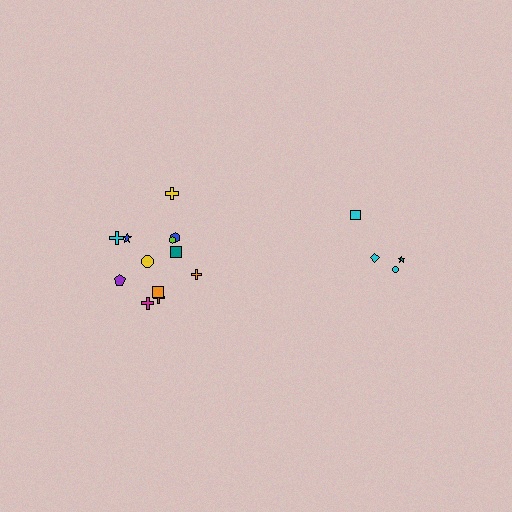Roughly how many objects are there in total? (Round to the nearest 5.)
Roughly 15 objects in total.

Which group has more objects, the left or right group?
The left group.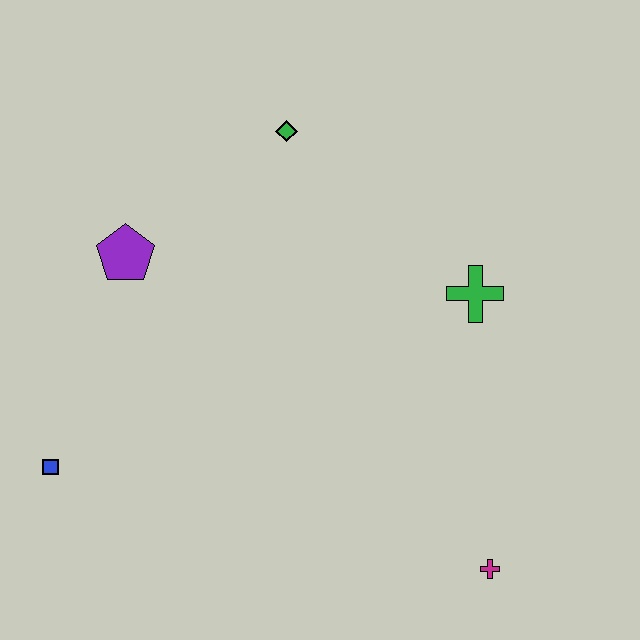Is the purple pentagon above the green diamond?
No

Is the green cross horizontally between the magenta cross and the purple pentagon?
Yes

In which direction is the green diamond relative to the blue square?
The green diamond is above the blue square.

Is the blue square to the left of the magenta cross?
Yes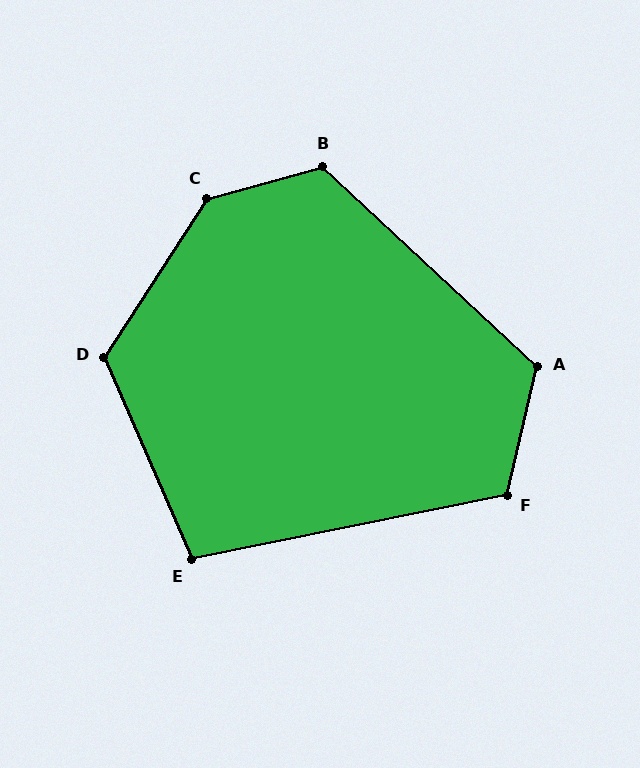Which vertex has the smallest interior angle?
E, at approximately 102 degrees.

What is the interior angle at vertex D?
Approximately 124 degrees (obtuse).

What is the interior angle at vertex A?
Approximately 120 degrees (obtuse).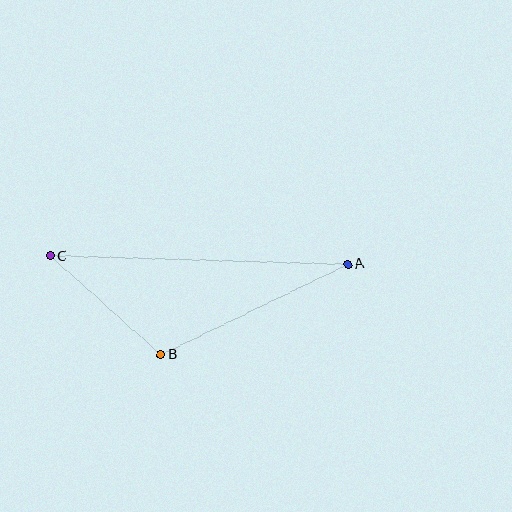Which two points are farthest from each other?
Points A and C are farthest from each other.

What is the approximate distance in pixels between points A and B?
The distance between A and B is approximately 208 pixels.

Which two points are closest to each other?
Points B and C are closest to each other.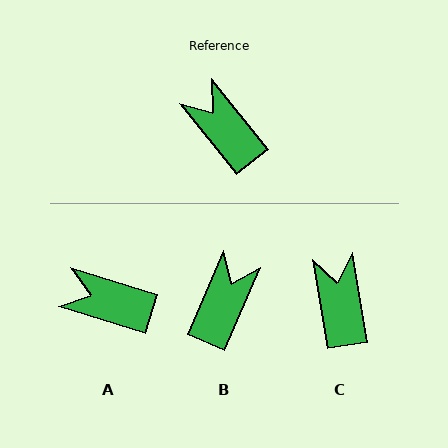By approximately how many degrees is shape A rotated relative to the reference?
Approximately 34 degrees counter-clockwise.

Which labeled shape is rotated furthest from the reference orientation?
B, about 62 degrees away.